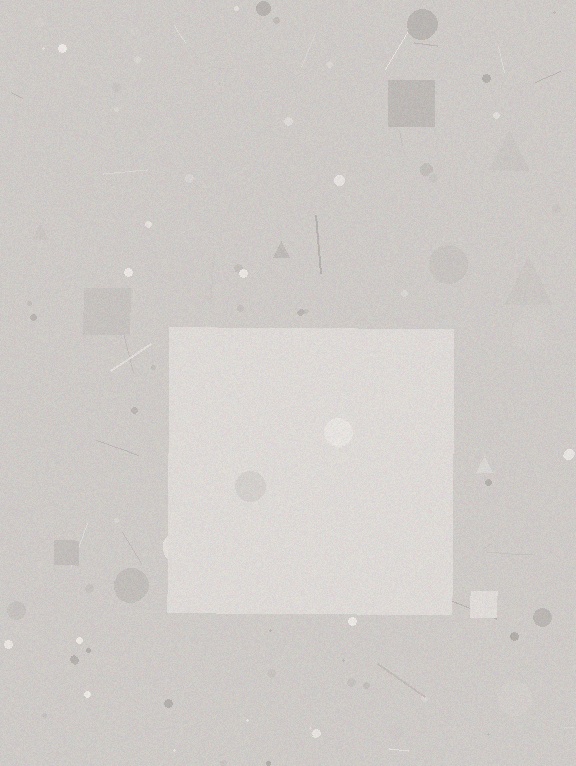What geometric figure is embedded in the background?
A square is embedded in the background.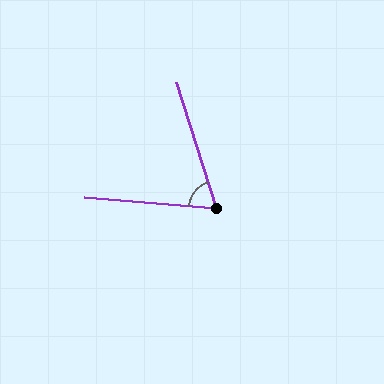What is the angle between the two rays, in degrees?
Approximately 68 degrees.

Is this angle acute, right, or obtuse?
It is acute.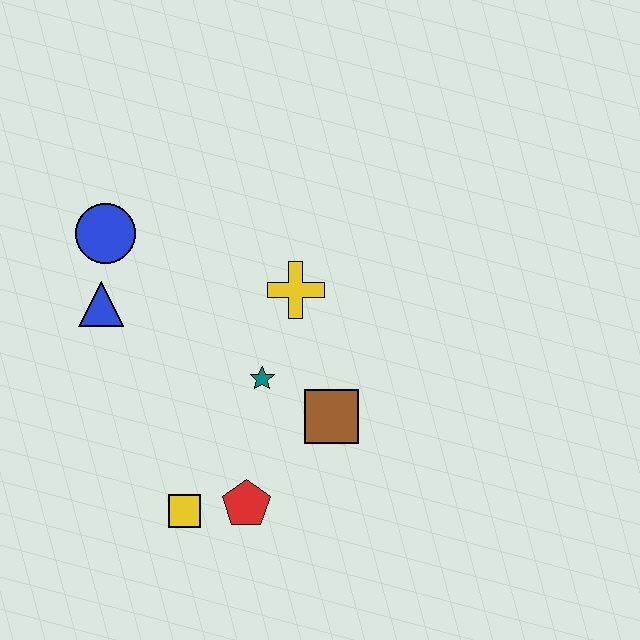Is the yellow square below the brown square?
Yes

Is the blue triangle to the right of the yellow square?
No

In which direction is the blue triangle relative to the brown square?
The blue triangle is to the left of the brown square.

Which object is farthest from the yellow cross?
The yellow square is farthest from the yellow cross.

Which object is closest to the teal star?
The brown square is closest to the teal star.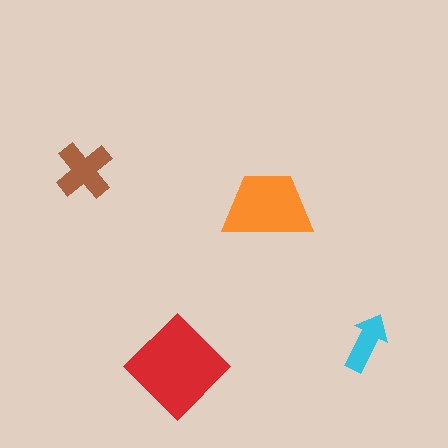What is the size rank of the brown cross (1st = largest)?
3rd.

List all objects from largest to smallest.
The red diamond, the orange trapezoid, the brown cross, the cyan arrow.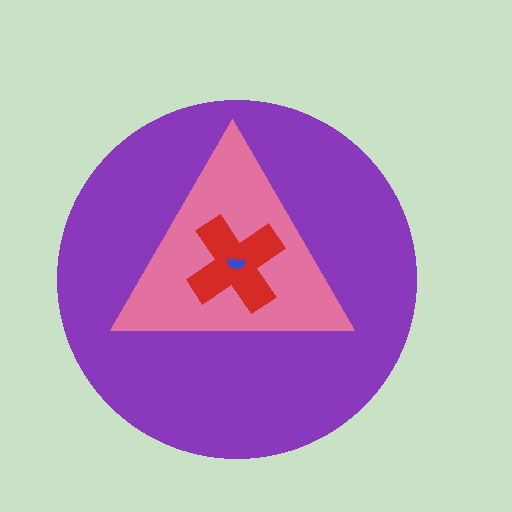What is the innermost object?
The blue semicircle.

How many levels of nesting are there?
4.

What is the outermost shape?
The purple circle.